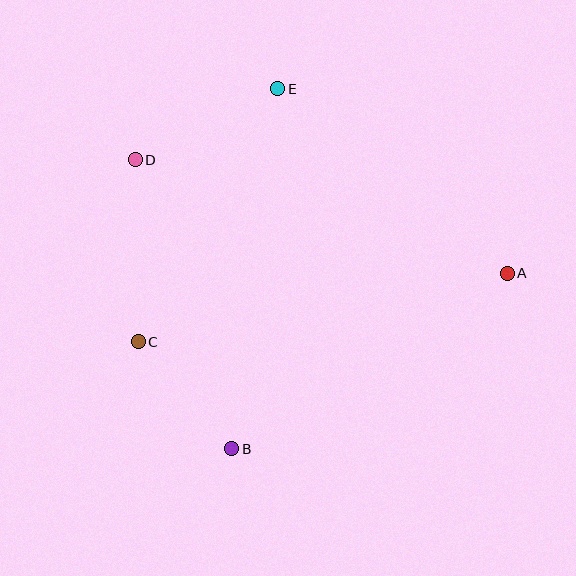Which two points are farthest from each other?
Points A and D are farthest from each other.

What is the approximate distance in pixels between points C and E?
The distance between C and E is approximately 289 pixels.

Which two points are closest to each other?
Points B and C are closest to each other.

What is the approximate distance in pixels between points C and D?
The distance between C and D is approximately 182 pixels.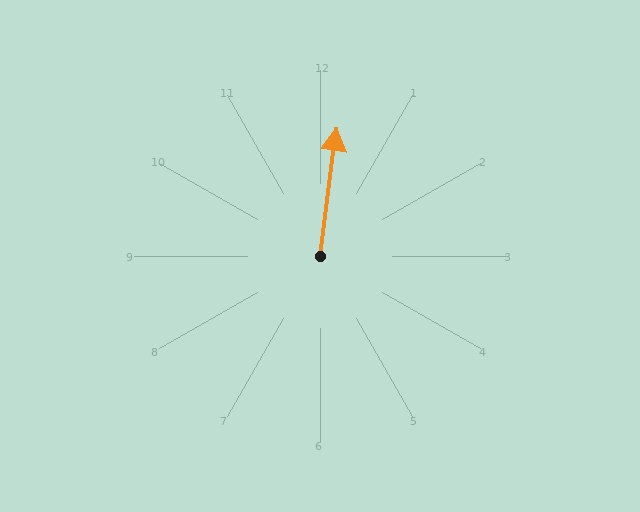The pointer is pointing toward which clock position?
Roughly 12 o'clock.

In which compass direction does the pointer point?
North.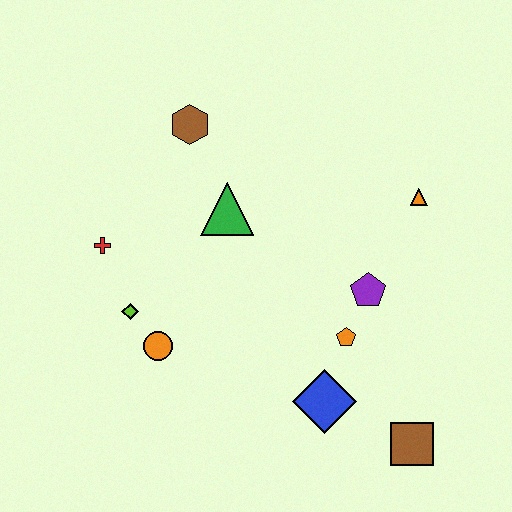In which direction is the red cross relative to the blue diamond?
The red cross is to the left of the blue diamond.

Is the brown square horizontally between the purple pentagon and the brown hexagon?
No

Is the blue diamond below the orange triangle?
Yes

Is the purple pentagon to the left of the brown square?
Yes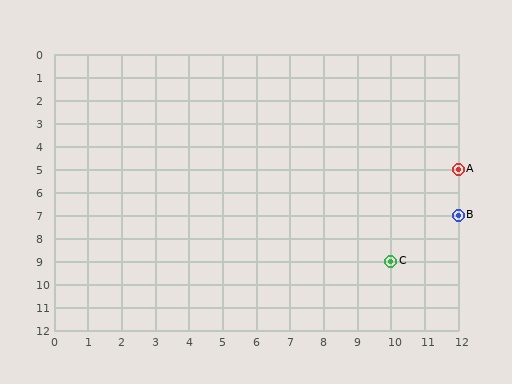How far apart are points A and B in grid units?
Points A and B are 2 rows apart.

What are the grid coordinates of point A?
Point A is at grid coordinates (12, 5).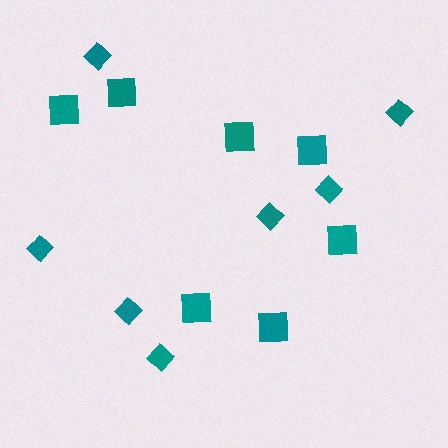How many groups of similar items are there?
There are 2 groups: one group of squares (7) and one group of diamonds (7).